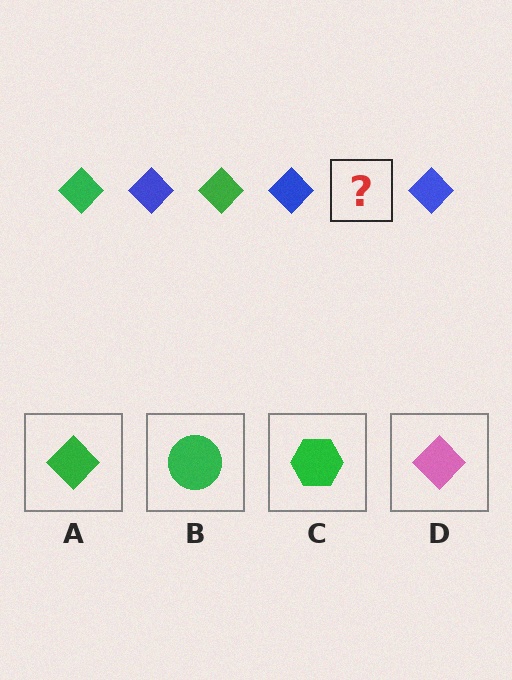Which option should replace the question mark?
Option A.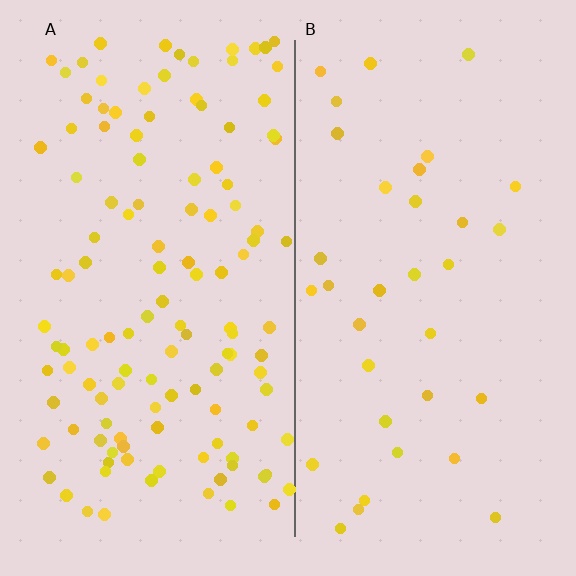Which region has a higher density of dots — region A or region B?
A (the left).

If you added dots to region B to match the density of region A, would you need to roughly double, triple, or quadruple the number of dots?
Approximately quadruple.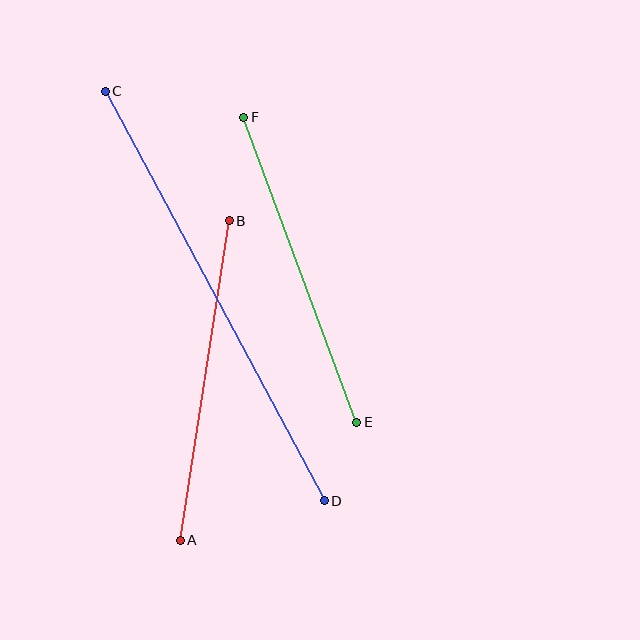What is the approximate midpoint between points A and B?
The midpoint is at approximately (205, 380) pixels.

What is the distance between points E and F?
The distance is approximately 325 pixels.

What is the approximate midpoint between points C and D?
The midpoint is at approximately (215, 296) pixels.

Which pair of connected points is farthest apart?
Points C and D are farthest apart.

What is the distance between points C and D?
The distance is approximately 464 pixels.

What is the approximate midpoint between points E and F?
The midpoint is at approximately (300, 270) pixels.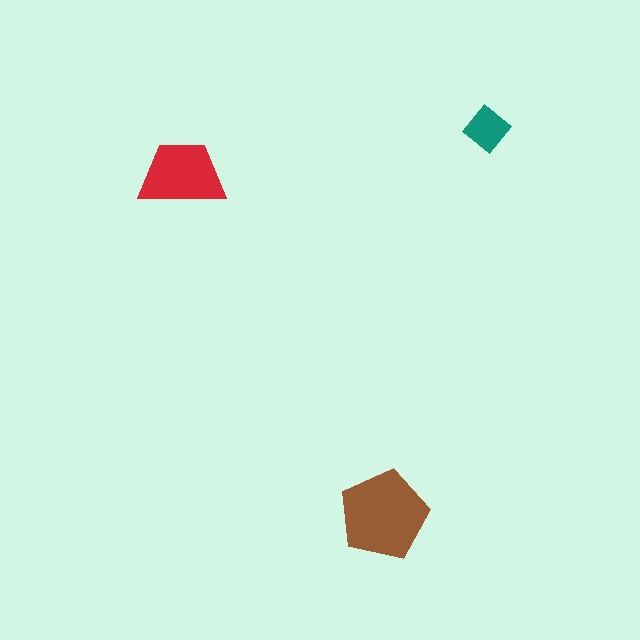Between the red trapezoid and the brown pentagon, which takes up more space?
The brown pentagon.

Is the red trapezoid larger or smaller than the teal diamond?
Larger.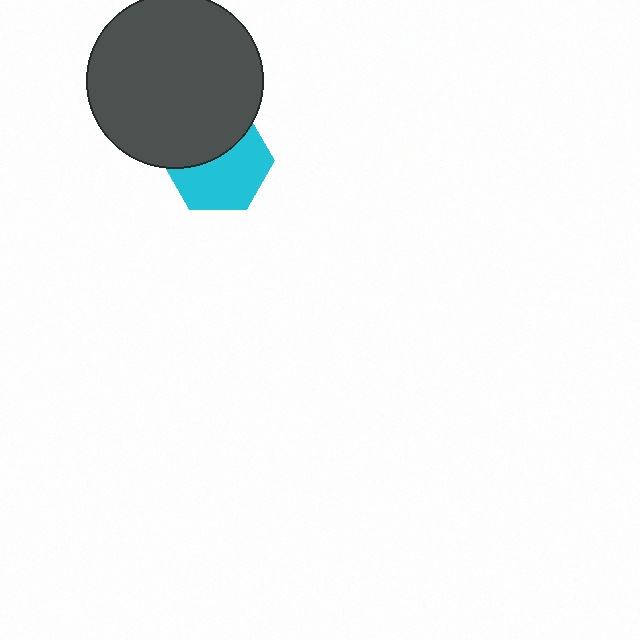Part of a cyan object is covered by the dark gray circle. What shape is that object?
It is a hexagon.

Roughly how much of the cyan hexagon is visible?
About half of it is visible (roughly 58%).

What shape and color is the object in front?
The object in front is a dark gray circle.